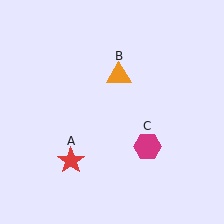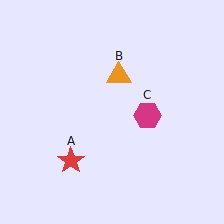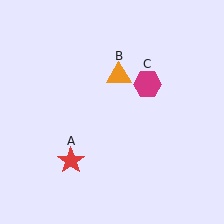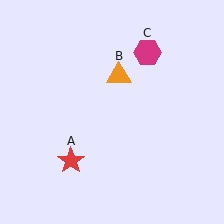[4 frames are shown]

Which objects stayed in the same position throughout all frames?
Red star (object A) and orange triangle (object B) remained stationary.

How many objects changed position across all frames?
1 object changed position: magenta hexagon (object C).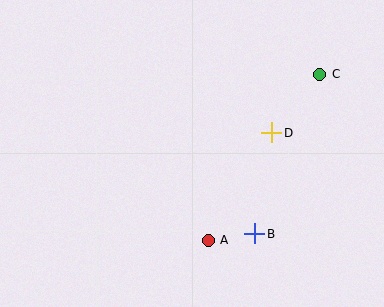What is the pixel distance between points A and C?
The distance between A and C is 200 pixels.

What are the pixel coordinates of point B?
Point B is at (255, 234).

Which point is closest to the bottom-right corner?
Point B is closest to the bottom-right corner.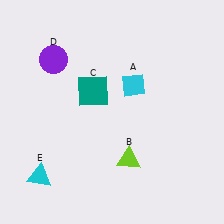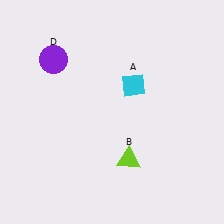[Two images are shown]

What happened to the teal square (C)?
The teal square (C) was removed in Image 2. It was in the top-left area of Image 1.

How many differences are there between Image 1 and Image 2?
There are 2 differences between the two images.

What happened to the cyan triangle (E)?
The cyan triangle (E) was removed in Image 2. It was in the bottom-left area of Image 1.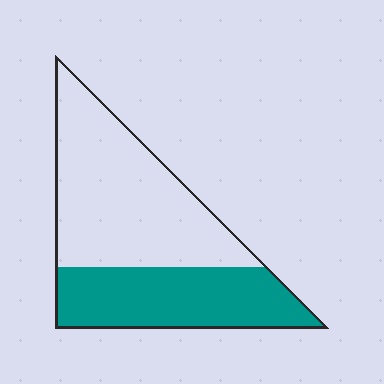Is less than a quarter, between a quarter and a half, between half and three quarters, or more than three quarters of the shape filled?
Between a quarter and a half.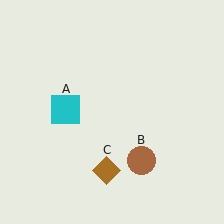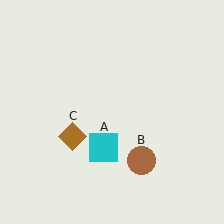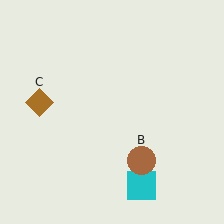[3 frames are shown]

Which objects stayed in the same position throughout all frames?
Brown circle (object B) remained stationary.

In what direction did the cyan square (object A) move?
The cyan square (object A) moved down and to the right.